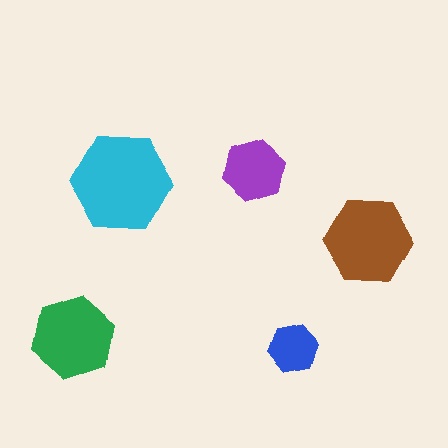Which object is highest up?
The purple hexagon is topmost.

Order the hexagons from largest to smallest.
the cyan one, the brown one, the green one, the purple one, the blue one.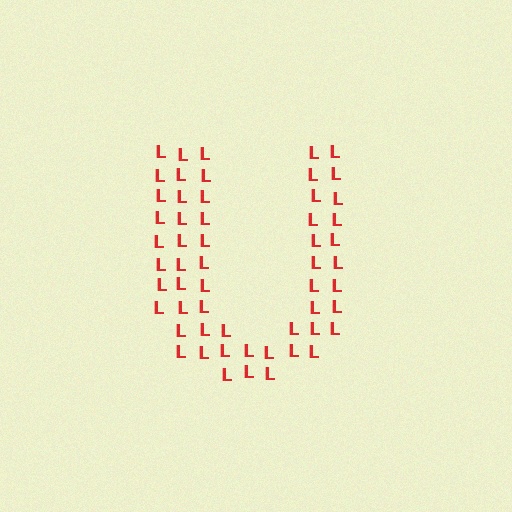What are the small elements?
The small elements are letter L's.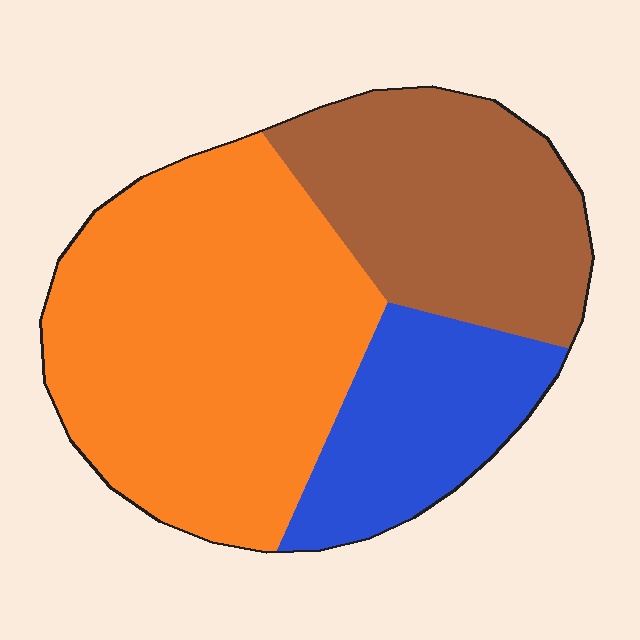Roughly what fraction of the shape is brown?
Brown covers about 30% of the shape.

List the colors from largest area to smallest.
From largest to smallest: orange, brown, blue.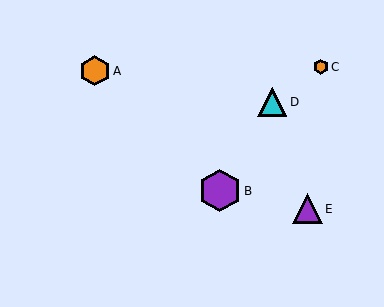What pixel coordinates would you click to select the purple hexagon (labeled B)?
Click at (220, 191) to select the purple hexagon B.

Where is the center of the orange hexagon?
The center of the orange hexagon is at (321, 67).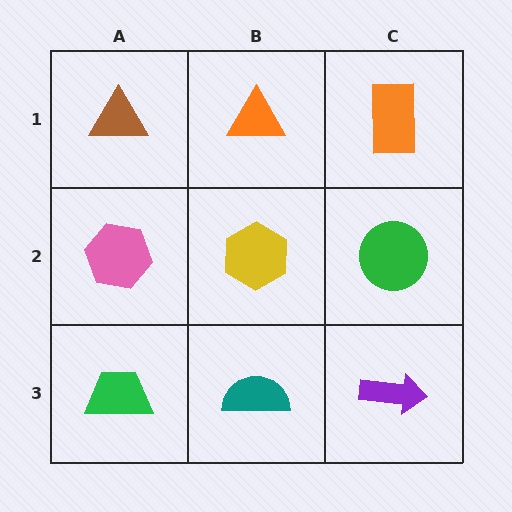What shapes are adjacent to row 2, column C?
An orange rectangle (row 1, column C), a purple arrow (row 3, column C), a yellow hexagon (row 2, column B).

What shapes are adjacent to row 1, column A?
A pink hexagon (row 2, column A), an orange triangle (row 1, column B).